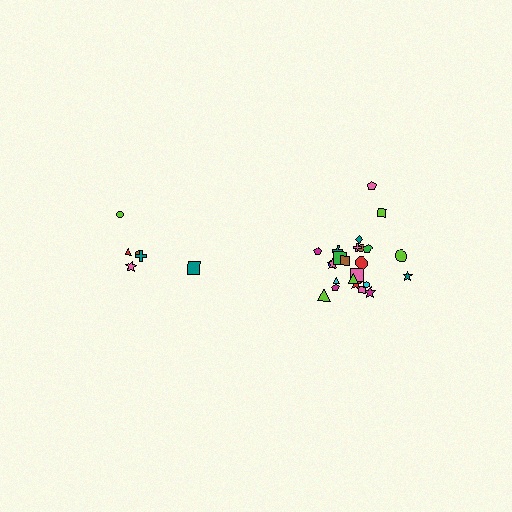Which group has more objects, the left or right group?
The right group.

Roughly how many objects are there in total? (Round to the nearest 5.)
Roughly 30 objects in total.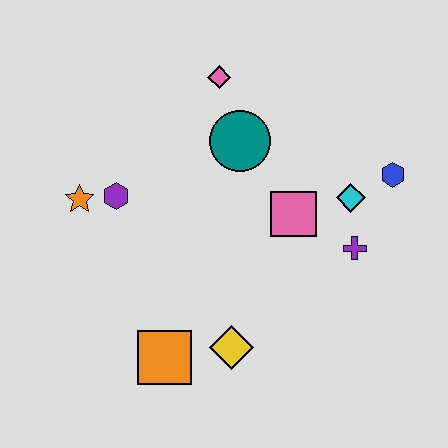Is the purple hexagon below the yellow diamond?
No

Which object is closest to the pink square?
The cyan diamond is closest to the pink square.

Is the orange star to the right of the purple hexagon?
No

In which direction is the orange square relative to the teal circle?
The orange square is below the teal circle.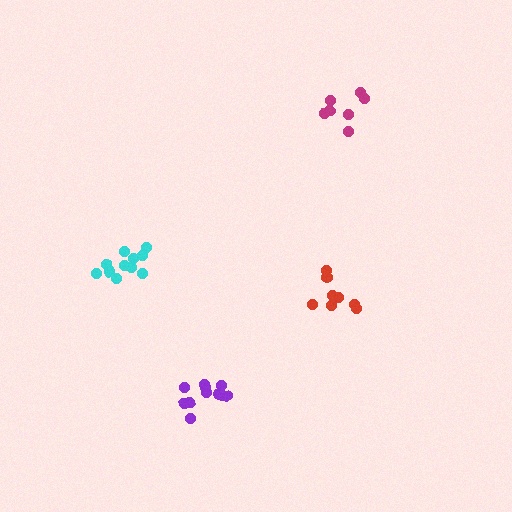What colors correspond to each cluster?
The clusters are colored: magenta, cyan, purple, red.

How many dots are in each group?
Group 1: 7 dots, Group 2: 11 dots, Group 3: 11 dots, Group 4: 8 dots (37 total).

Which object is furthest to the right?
The magenta cluster is rightmost.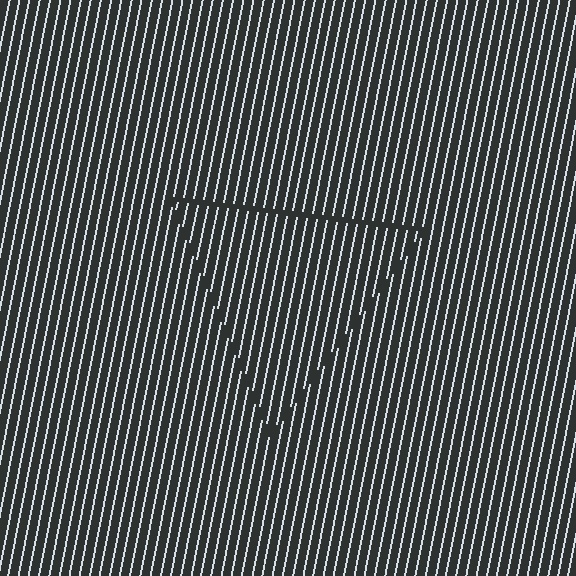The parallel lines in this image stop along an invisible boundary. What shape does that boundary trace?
An illusory triangle. The interior of the shape contains the same grating, shifted by half a period — the contour is defined by the phase discontinuity where line-ends from the inner and outer gratings abut.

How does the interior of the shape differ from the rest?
The interior of the shape contains the same grating, shifted by half a period — the contour is defined by the phase discontinuity where line-ends from the inner and outer gratings abut.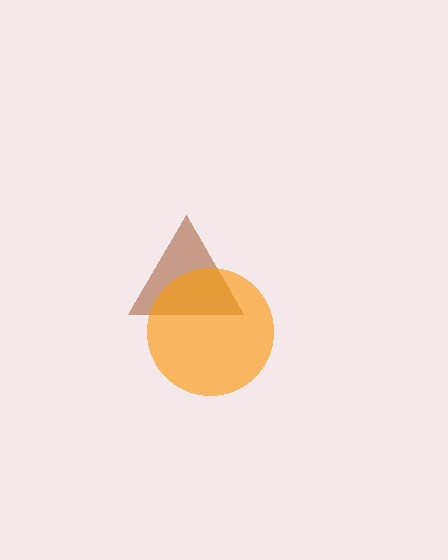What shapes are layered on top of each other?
The layered shapes are: a brown triangle, an orange circle.